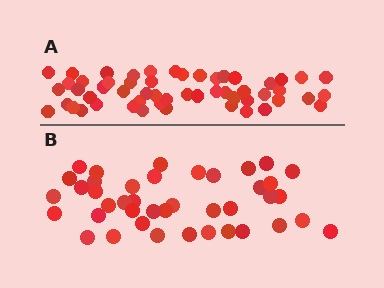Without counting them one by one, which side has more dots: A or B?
Region A (the top region) has more dots.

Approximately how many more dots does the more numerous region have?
Region A has approximately 15 more dots than region B.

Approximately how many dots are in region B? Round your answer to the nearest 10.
About 40 dots. (The exact count is 41, which rounds to 40.)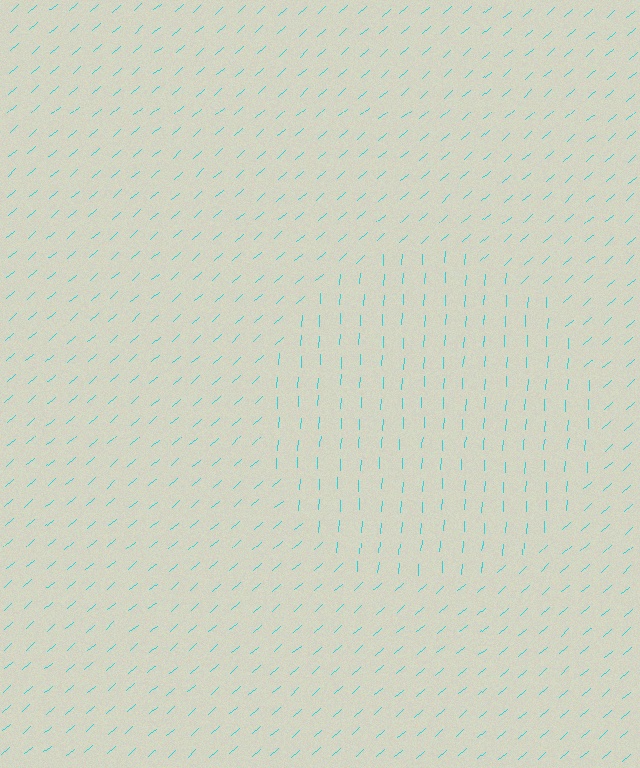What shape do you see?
I see a circle.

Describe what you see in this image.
The image is filled with small cyan line segments. A circle region in the image has lines oriented differently from the surrounding lines, creating a visible texture boundary.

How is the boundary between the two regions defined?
The boundary is defined purely by a change in line orientation (approximately 45 degrees difference). All lines are the same color and thickness.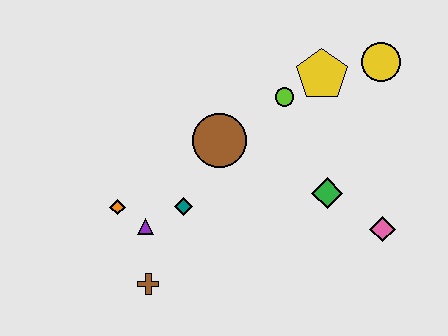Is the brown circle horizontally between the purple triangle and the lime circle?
Yes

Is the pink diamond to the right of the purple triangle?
Yes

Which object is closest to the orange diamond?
The purple triangle is closest to the orange diamond.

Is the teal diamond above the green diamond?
No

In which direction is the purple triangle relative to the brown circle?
The purple triangle is below the brown circle.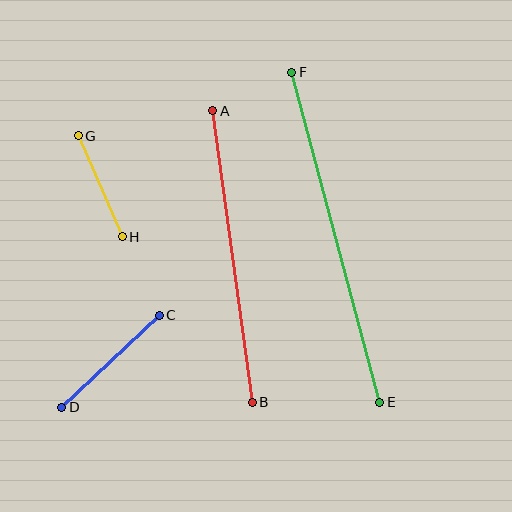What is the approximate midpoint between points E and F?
The midpoint is at approximately (336, 237) pixels.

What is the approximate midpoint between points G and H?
The midpoint is at approximately (100, 186) pixels.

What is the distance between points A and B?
The distance is approximately 294 pixels.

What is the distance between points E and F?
The distance is approximately 341 pixels.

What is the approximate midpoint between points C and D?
The midpoint is at approximately (111, 361) pixels.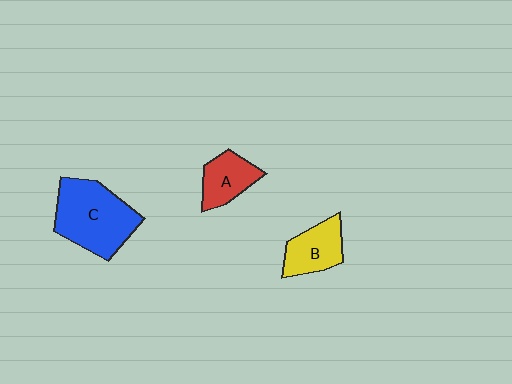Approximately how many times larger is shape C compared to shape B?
Approximately 1.8 times.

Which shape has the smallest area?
Shape A (red).